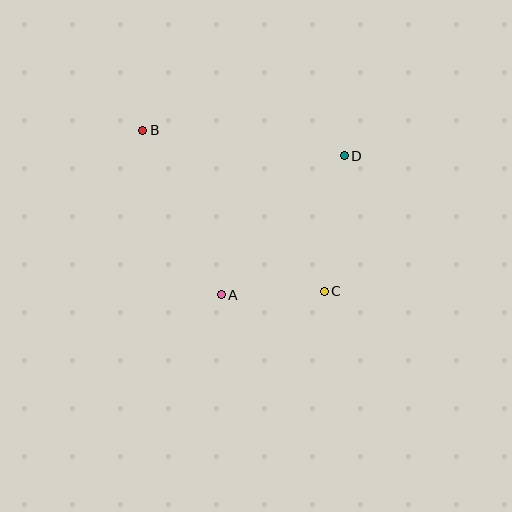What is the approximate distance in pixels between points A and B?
The distance between A and B is approximately 182 pixels.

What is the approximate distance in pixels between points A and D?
The distance between A and D is approximately 186 pixels.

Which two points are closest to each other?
Points A and C are closest to each other.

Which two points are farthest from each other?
Points B and C are farthest from each other.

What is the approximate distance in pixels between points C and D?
The distance between C and D is approximately 137 pixels.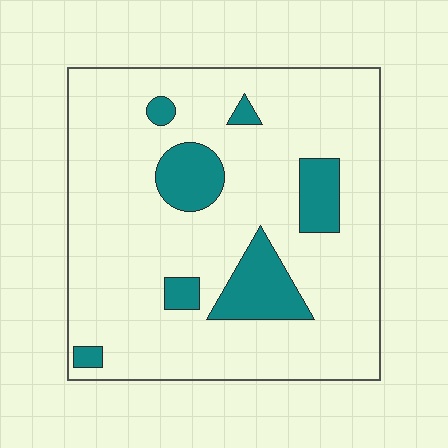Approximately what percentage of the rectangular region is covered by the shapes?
Approximately 15%.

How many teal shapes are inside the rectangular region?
7.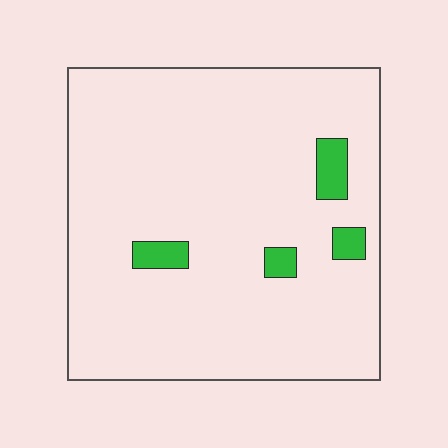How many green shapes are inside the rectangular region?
4.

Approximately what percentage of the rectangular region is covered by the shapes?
Approximately 5%.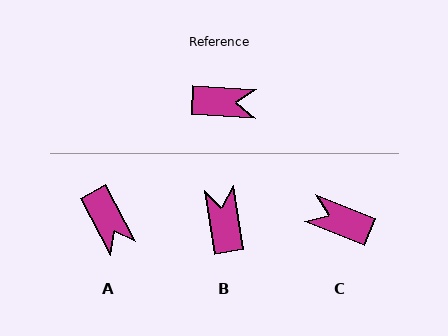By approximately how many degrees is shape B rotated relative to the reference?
Approximately 102 degrees counter-clockwise.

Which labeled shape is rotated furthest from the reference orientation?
C, about 162 degrees away.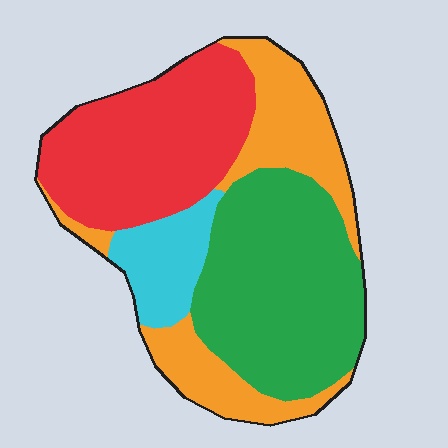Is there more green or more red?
Green.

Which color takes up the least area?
Cyan, at roughly 10%.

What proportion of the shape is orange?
Orange takes up less than a quarter of the shape.